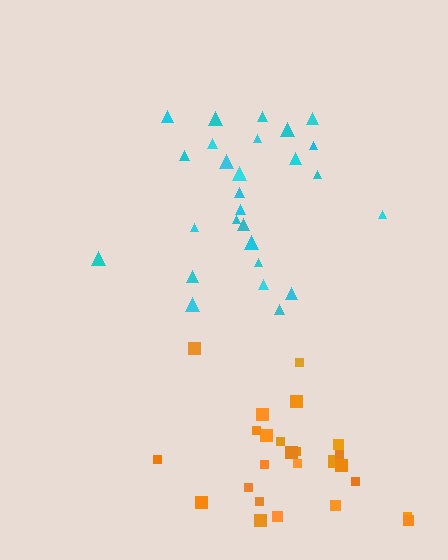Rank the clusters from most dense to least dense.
cyan, orange.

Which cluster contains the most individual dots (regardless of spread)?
Cyan (27).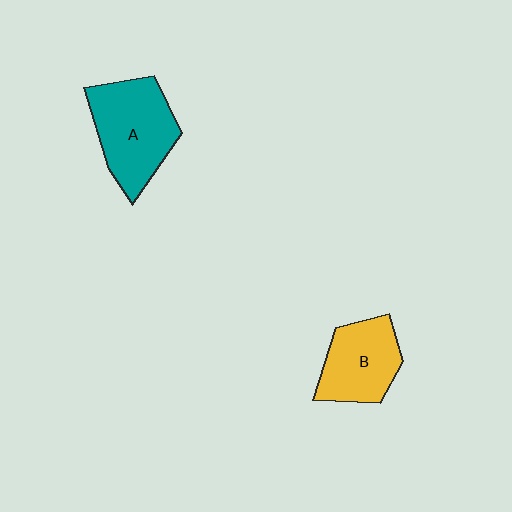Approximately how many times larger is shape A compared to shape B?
Approximately 1.3 times.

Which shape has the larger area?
Shape A (teal).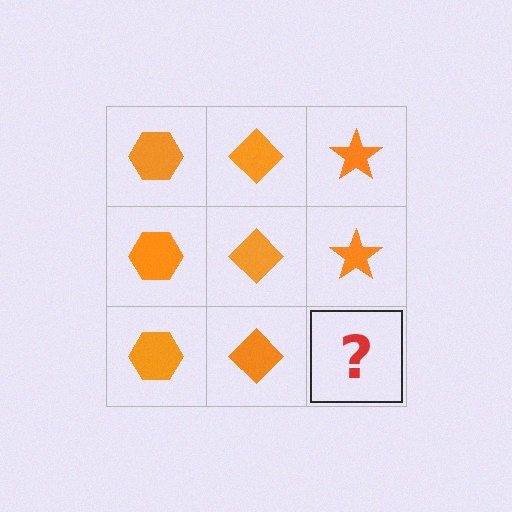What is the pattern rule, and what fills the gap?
The rule is that each column has a consistent shape. The gap should be filled with an orange star.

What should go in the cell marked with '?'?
The missing cell should contain an orange star.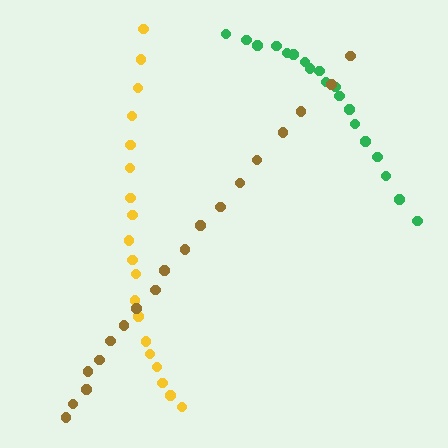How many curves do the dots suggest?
There are 3 distinct paths.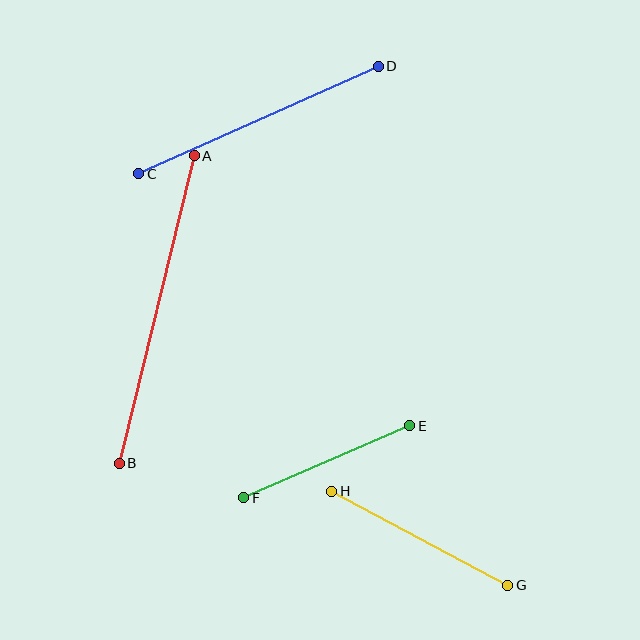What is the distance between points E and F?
The distance is approximately 181 pixels.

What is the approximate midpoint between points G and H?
The midpoint is at approximately (420, 538) pixels.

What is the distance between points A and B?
The distance is approximately 316 pixels.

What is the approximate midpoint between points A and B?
The midpoint is at approximately (157, 309) pixels.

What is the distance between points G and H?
The distance is approximately 199 pixels.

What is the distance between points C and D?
The distance is approximately 263 pixels.